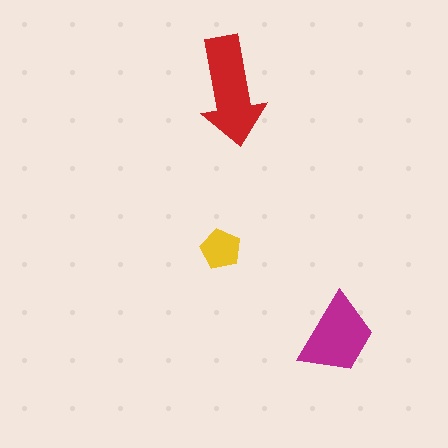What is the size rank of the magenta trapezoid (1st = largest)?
2nd.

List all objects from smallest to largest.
The yellow pentagon, the magenta trapezoid, the red arrow.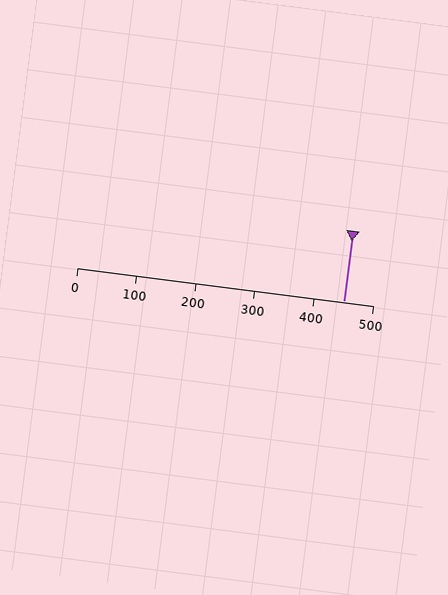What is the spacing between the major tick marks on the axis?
The major ticks are spaced 100 apart.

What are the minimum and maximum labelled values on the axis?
The axis runs from 0 to 500.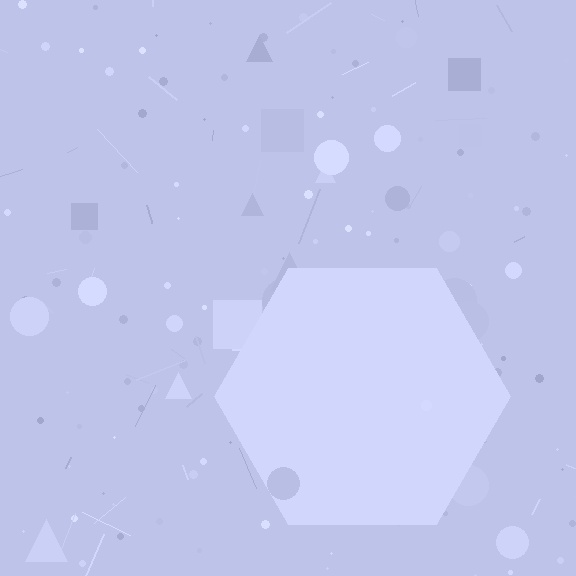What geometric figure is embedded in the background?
A hexagon is embedded in the background.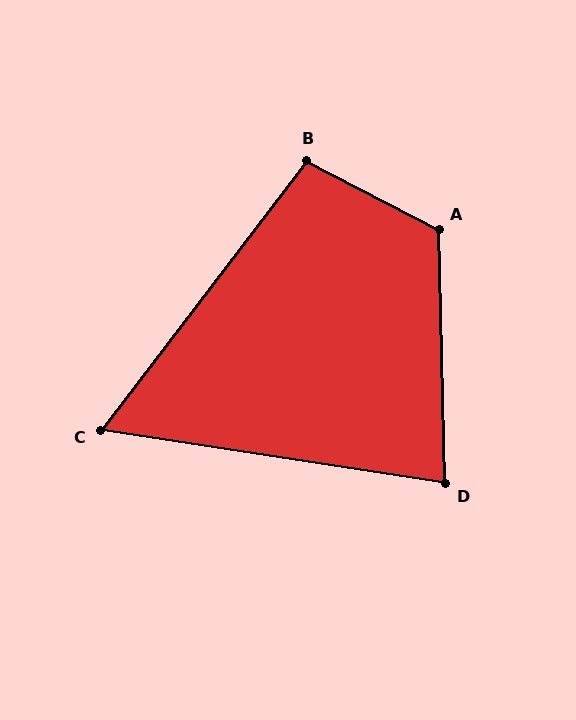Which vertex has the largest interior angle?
A, at approximately 119 degrees.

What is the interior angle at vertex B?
Approximately 100 degrees (obtuse).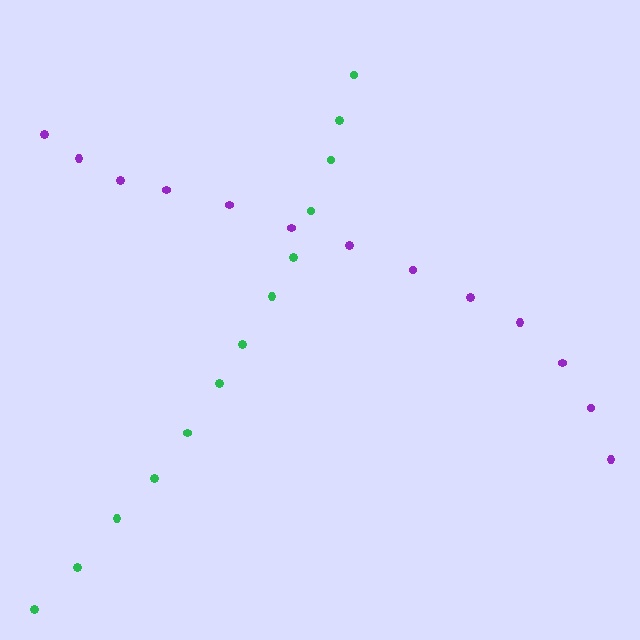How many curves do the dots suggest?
There are 2 distinct paths.